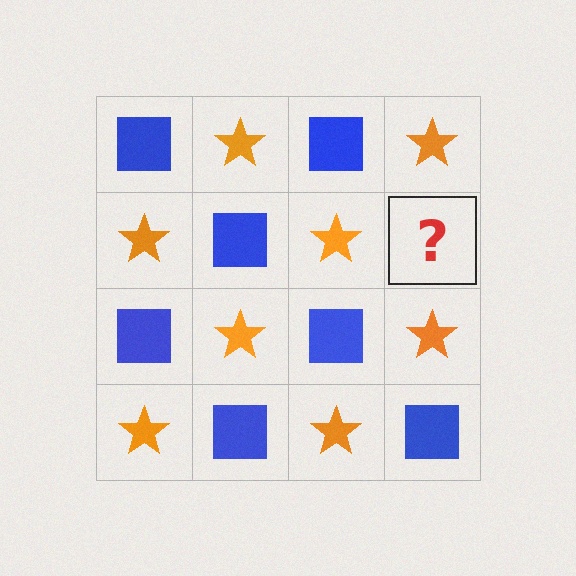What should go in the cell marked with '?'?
The missing cell should contain a blue square.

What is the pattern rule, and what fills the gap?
The rule is that it alternates blue square and orange star in a checkerboard pattern. The gap should be filled with a blue square.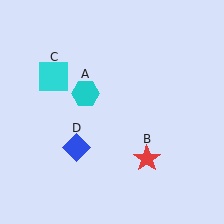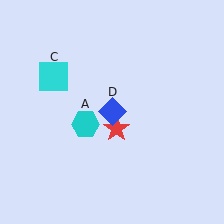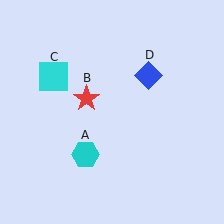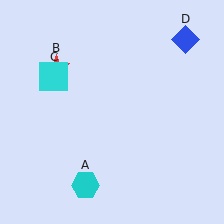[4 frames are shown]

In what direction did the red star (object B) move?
The red star (object B) moved up and to the left.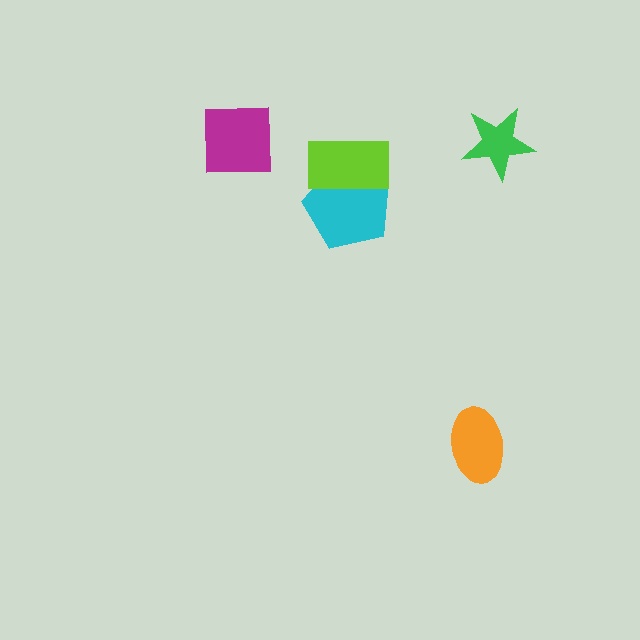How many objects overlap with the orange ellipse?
0 objects overlap with the orange ellipse.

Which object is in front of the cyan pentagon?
The lime rectangle is in front of the cyan pentagon.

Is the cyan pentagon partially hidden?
Yes, it is partially covered by another shape.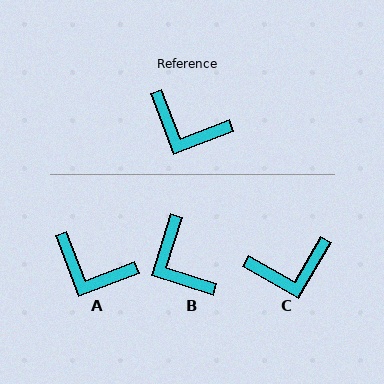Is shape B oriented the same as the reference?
No, it is off by about 39 degrees.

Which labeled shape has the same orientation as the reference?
A.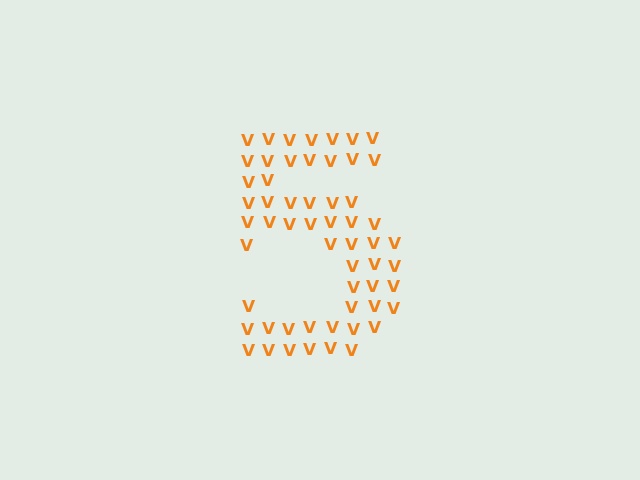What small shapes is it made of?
It is made of small letter V's.